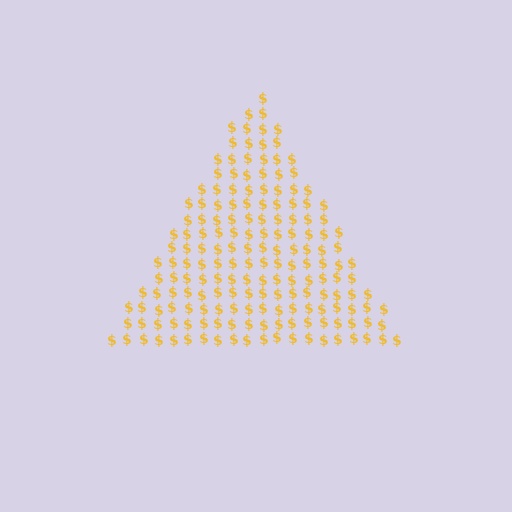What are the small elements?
The small elements are dollar signs.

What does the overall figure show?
The overall figure shows a triangle.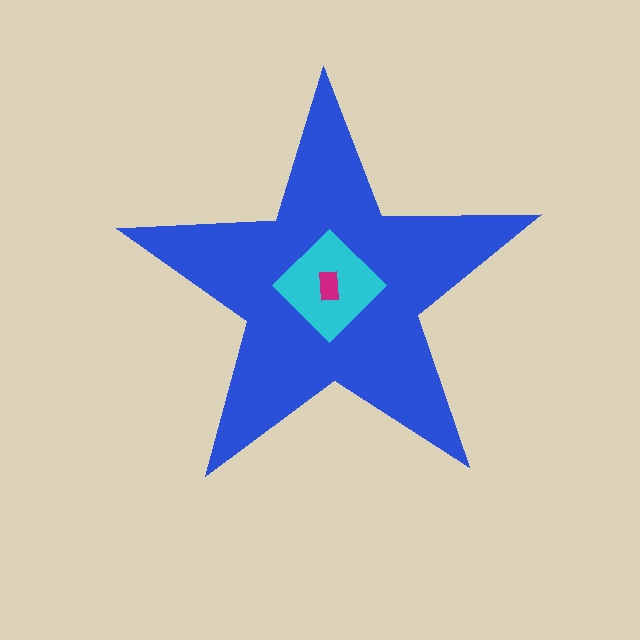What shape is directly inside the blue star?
The cyan diamond.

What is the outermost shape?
The blue star.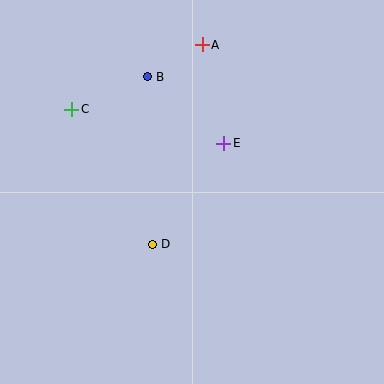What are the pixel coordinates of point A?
Point A is at (202, 45).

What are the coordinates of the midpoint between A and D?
The midpoint between A and D is at (177, 145).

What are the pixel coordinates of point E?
Point E is at (224, 143).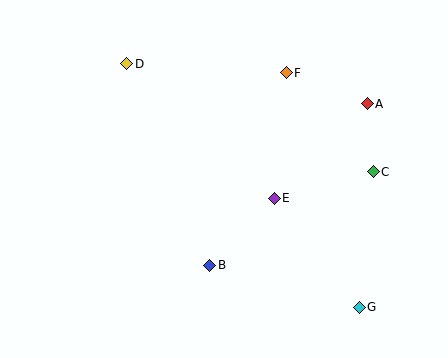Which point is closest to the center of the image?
Point E at (274, 198) is closest to the center.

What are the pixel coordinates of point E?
Point E is at (274, 198).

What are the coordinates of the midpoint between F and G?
The midpoint between F and G is at (323, 190).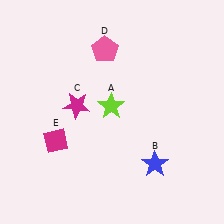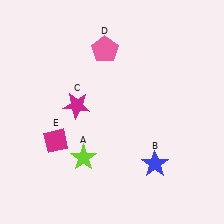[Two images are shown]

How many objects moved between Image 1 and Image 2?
1 object moved between the two images.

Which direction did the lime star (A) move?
The lime star (A) moved down.